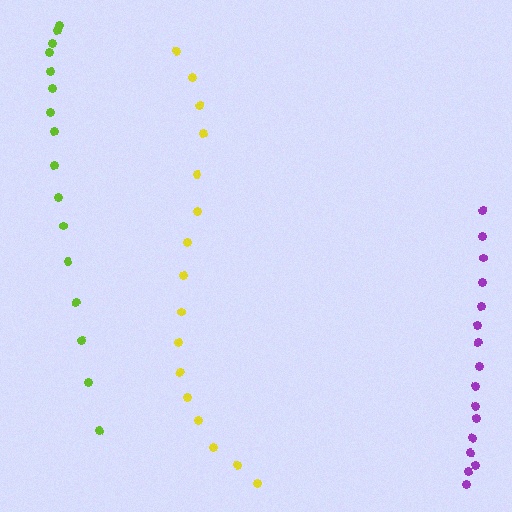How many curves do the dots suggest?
There are 3 distinct paths.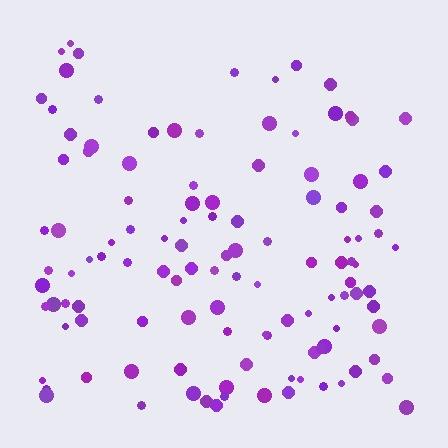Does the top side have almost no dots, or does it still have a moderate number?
Still a moderate number, just noticeably fewer than the bottom.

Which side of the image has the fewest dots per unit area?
The top.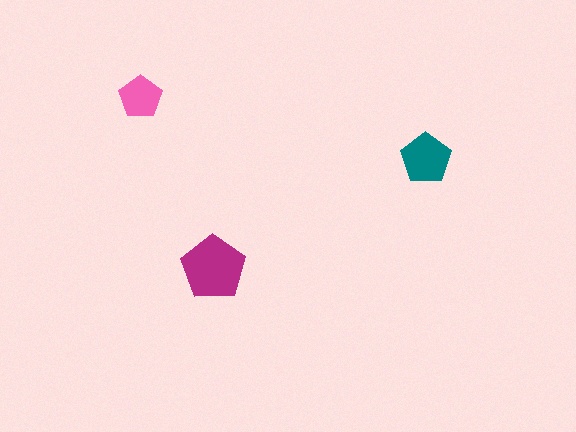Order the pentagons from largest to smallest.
the magenta one, the teal one, the pink one.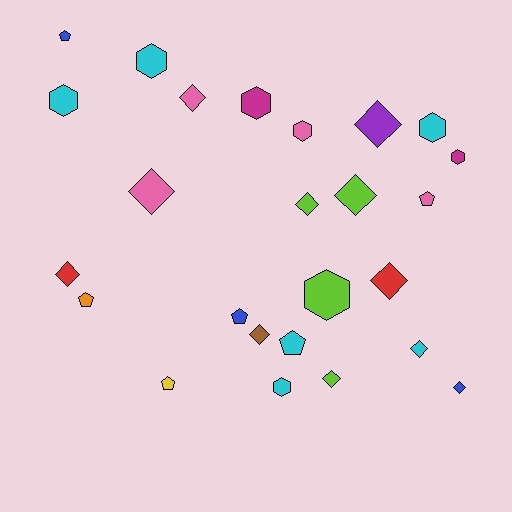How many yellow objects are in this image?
There is 1 yellow object.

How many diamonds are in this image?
There are 11 diamonds.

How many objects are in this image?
There are 25 objects.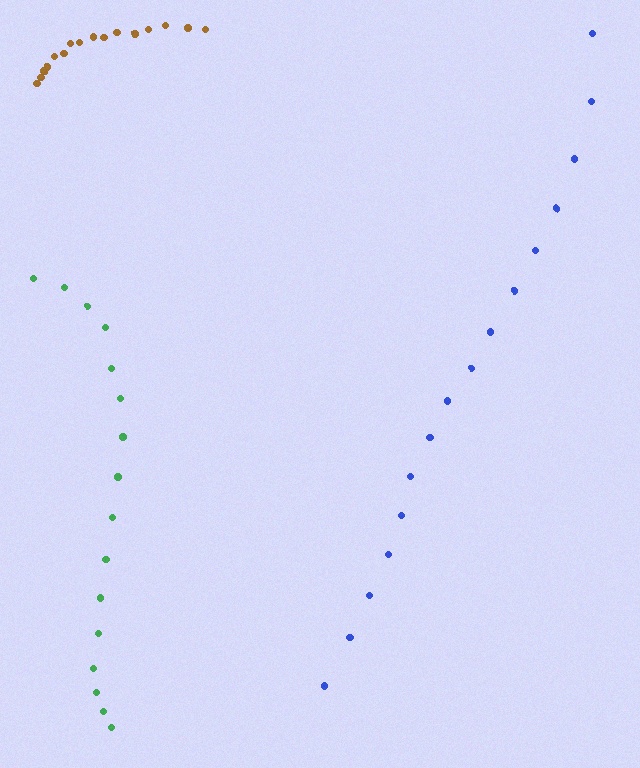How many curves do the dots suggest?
There are 3 distinct paths.